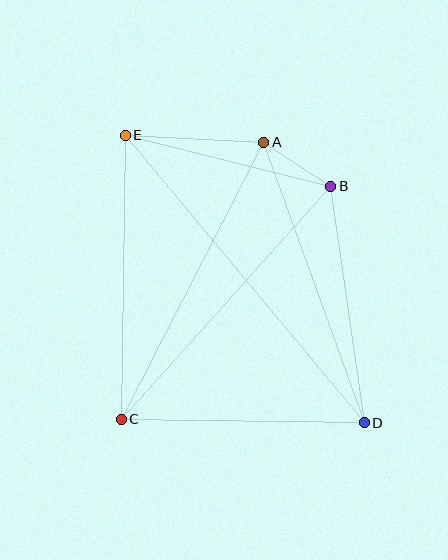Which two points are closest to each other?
Points A and B are closest to each other.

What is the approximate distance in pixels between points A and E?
The distance between A and E is approximately 139 pixels.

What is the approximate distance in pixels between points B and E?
The distance between B and E is approximately 212 pixels.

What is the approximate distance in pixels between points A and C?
The distance between A and C is approximately 311 pixels.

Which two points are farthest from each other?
Points D and E are farthest from each other.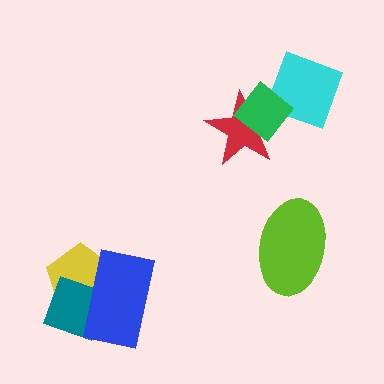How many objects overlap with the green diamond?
2 objects overlap with the green diamond.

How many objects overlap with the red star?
1 object overlaps with the red star.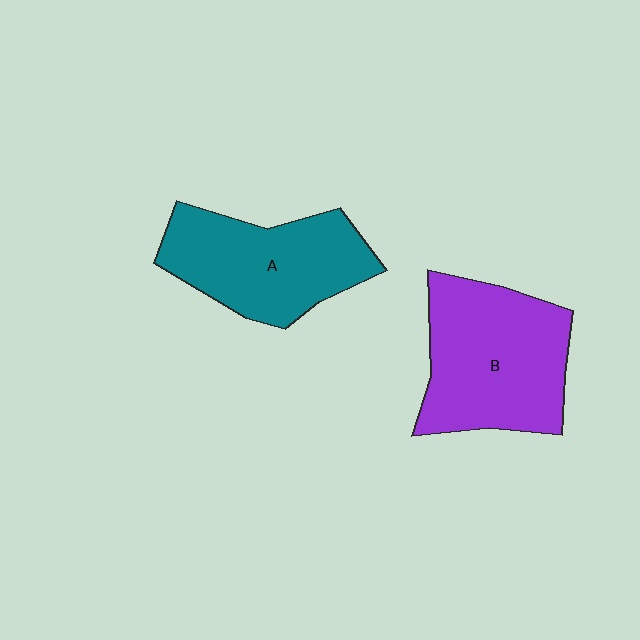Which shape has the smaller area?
Shape A (teal).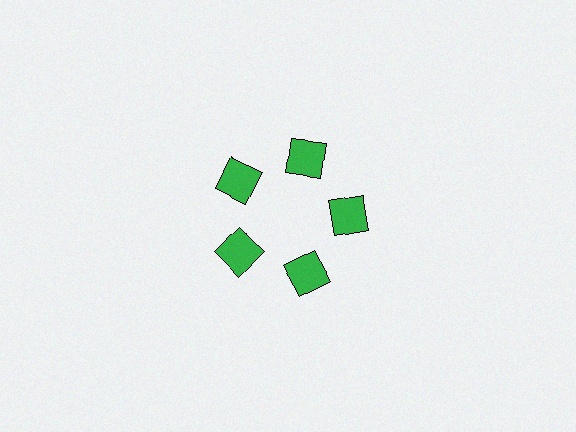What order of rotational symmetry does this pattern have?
This pattern has 5-fold rotational symmetry.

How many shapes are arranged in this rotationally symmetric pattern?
There are 5 shapes, arranged in 5 groups of 1.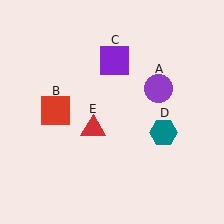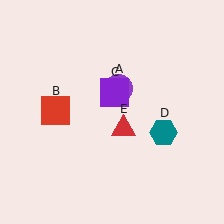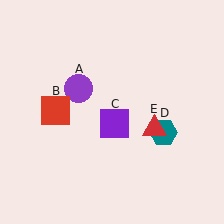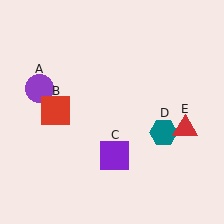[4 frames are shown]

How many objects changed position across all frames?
3 objects changed position: purple circle (object A), purple square (object C), red triangle (object E).